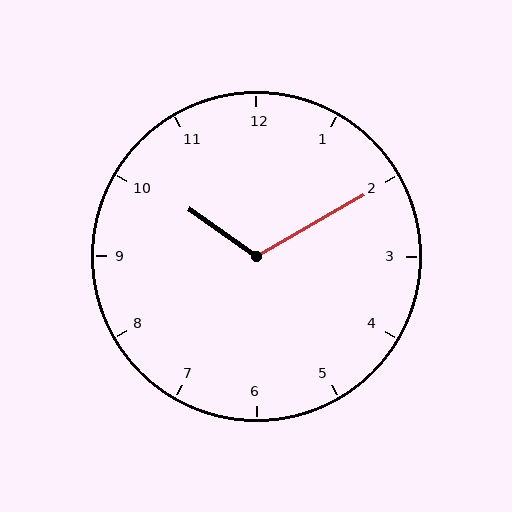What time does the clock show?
10:10.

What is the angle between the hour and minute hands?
Approximately 115 degrees.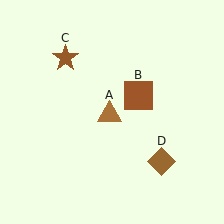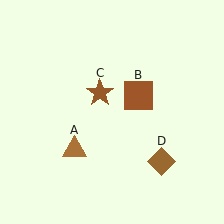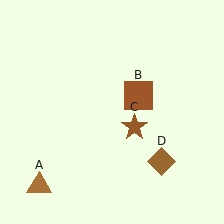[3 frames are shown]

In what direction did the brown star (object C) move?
The brown star (object C) moved down and to the right.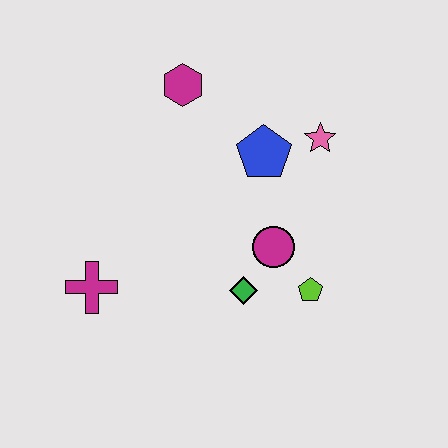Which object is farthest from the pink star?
The magenta cross is farthest from the pink star.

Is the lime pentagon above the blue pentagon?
No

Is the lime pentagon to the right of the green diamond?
Yes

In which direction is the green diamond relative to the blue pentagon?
The green diamond is below the blue pentagon.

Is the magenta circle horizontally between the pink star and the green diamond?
Yes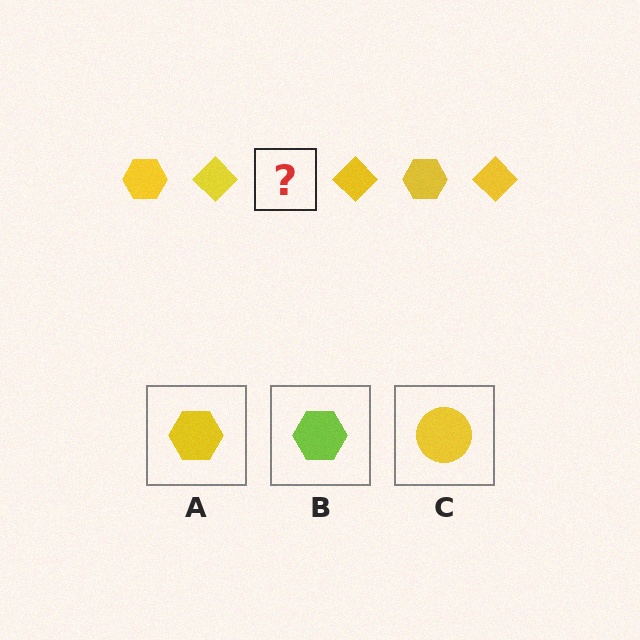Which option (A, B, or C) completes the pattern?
A.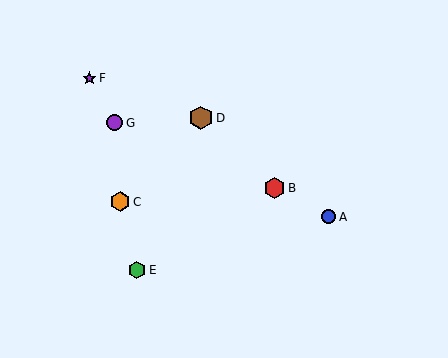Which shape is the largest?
The brown hexagon (labeled D) is the largest.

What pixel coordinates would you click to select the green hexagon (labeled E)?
Click at (137, 270) to select the green hexagon E.